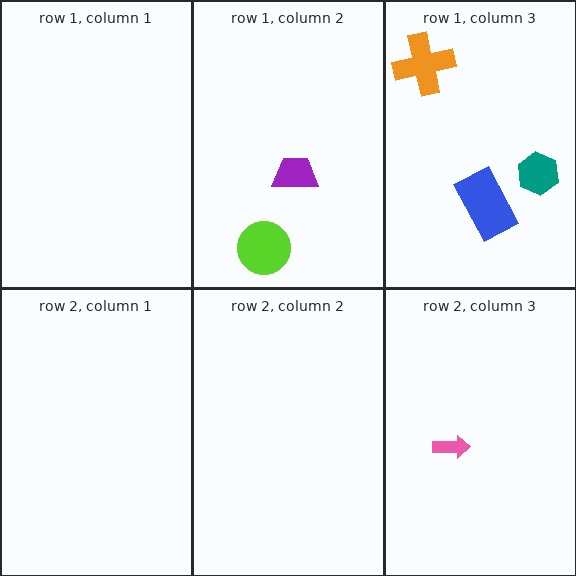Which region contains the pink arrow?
The row 2, column 3 region.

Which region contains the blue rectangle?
The row 1, column 3 region.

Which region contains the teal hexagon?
The row 1, column 3 region.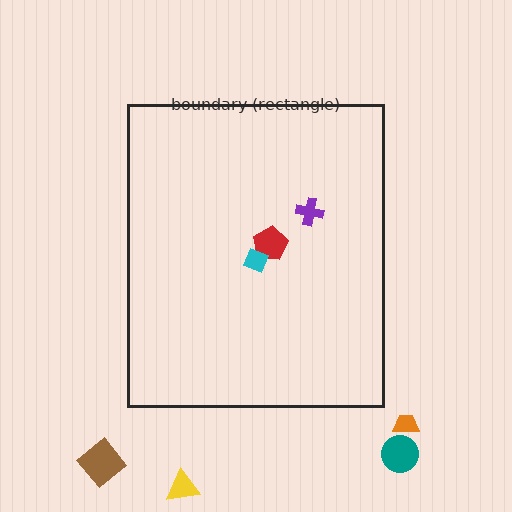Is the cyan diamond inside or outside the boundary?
Inside.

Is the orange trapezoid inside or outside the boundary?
Outside.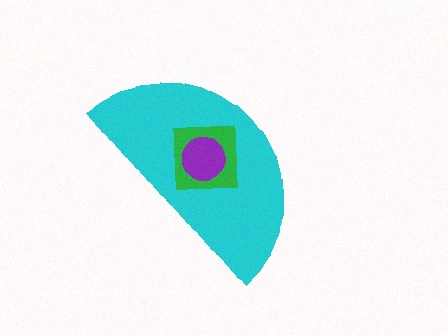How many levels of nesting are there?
3.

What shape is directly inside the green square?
The purple circle.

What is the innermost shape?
The purple circle.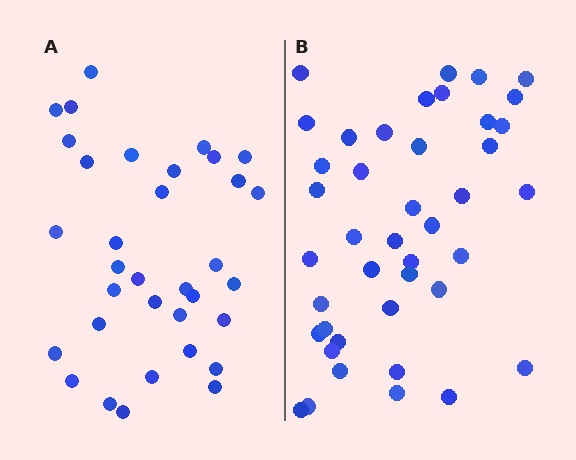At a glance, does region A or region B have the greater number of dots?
Region B (the right region) has more dots.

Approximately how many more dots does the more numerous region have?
Region B has roughly 8 or so more dots than region A.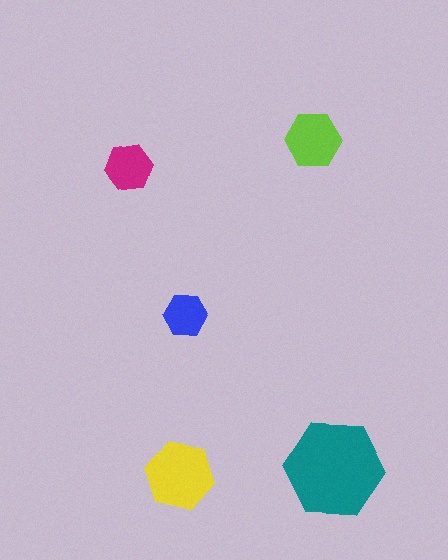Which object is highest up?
The lime hexagon is topmost.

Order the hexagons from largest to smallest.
the teal one, the yellow one, the lime one, the magenta one, the blue one.